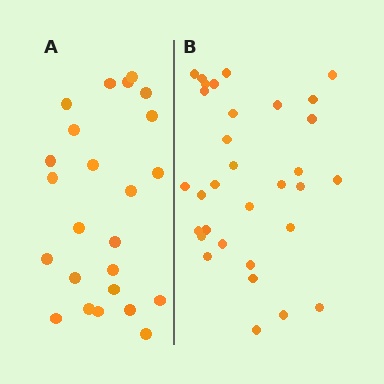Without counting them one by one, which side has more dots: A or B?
Region B (the right region) has more dots.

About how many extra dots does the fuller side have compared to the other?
Region B has roughly 8 or so more dots than region A.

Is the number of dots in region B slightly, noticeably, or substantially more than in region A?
Region B has noticeably more, but not dramatically so. The ratio is roughly 1.3 to 1.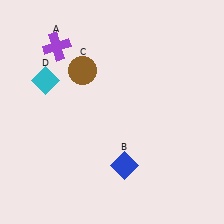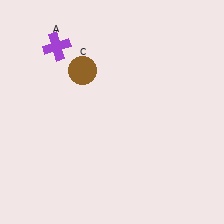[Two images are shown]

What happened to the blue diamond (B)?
The blue diamond (B) was removed in Image 2. It was in the bottom-right area of Image 1.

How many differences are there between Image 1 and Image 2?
There are 2 differences between the two images.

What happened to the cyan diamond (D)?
The cyan diamond (D) was removed in Image 2. It was in the top-left area of Image 1.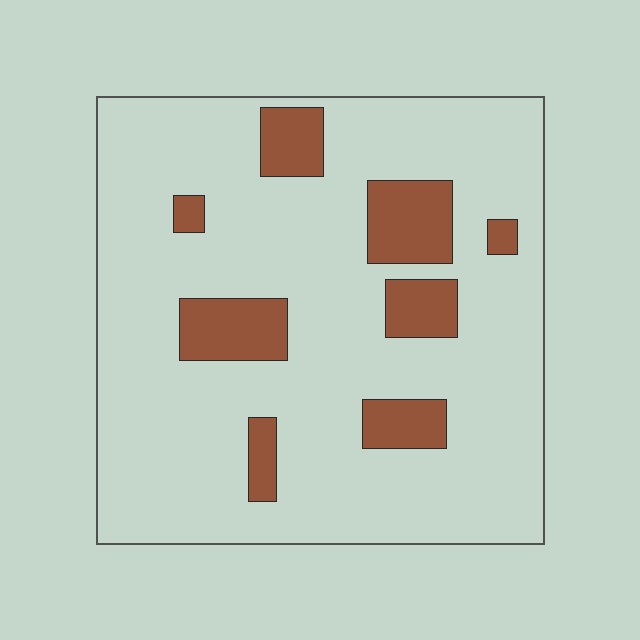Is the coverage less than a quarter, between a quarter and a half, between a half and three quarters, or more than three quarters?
Less than a quarter.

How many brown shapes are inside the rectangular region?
8.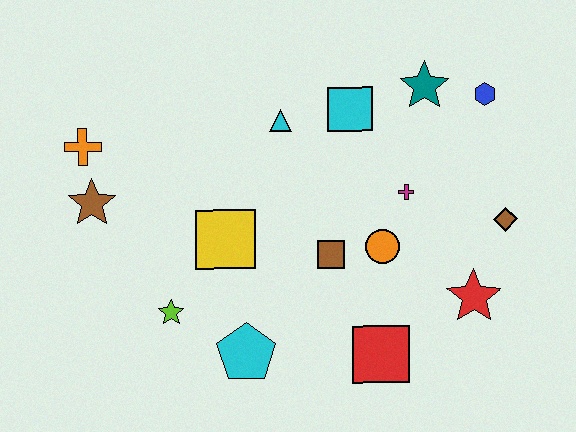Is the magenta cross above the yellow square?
Yes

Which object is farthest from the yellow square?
The blue hexagon is farthest from the yellow square.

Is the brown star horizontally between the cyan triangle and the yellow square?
No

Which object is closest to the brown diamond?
The red star is closest to the brown diamond.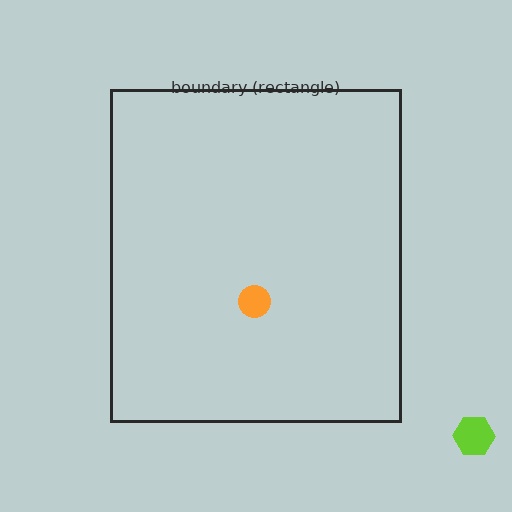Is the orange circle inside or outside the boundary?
Inside.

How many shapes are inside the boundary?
1 inside, 1 outside.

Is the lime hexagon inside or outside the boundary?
Outside.